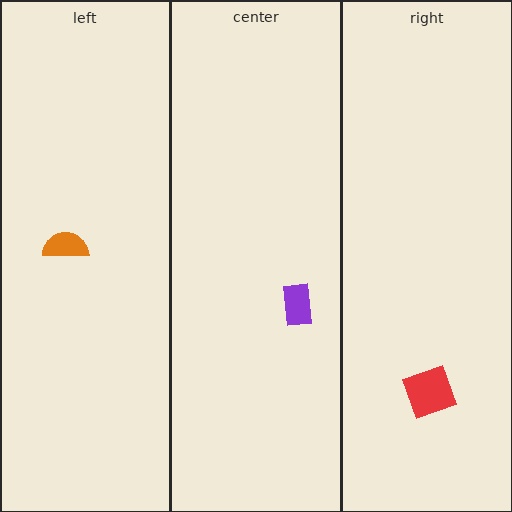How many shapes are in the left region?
1.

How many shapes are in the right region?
1.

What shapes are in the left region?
The orange semicircle.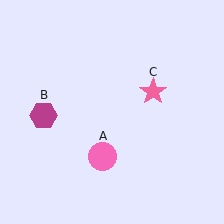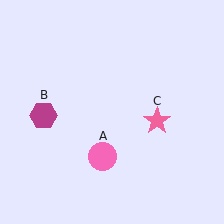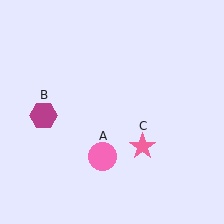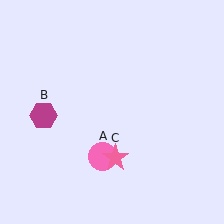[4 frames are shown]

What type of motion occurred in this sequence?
The pink star (object C) rotated clockwise around the center of the scene.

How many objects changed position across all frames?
1 object changed position: pink star (object C).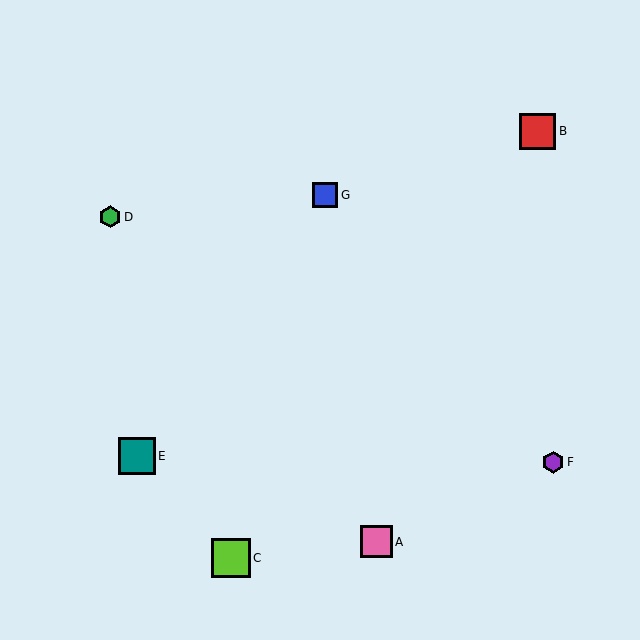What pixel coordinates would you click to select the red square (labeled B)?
Click at (538, 131) to select the red square B.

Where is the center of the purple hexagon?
The center of the purple hexagon is at (553, 462).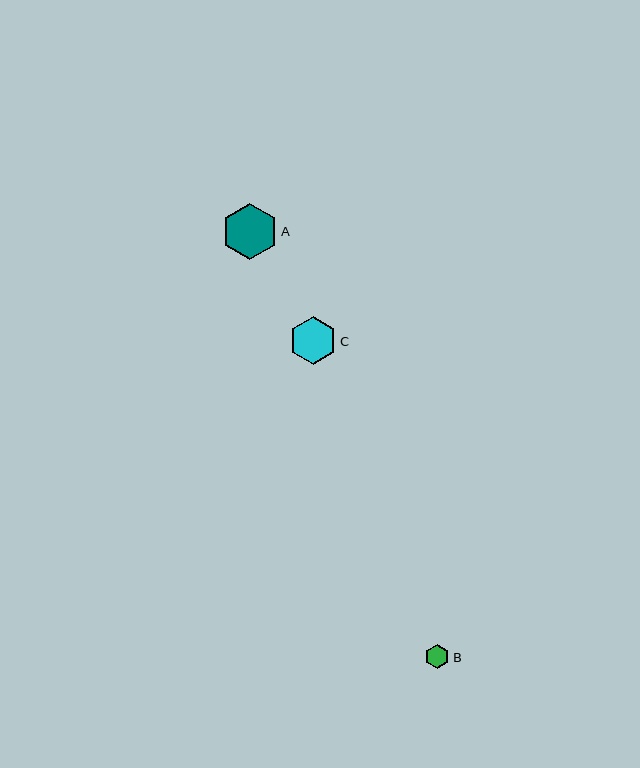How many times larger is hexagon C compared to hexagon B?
Hexagon C is approximately 2.0 times the size of hexagon B.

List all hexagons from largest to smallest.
From largest to smallest: A, C, B.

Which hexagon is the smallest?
Hexagon B is the smallest with a size of approximately 24 pixels.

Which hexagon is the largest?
Hexagon A is the largest with a size of approximately 57 pixels.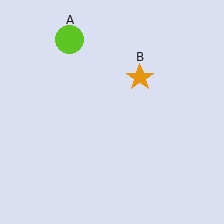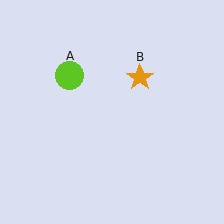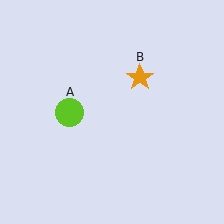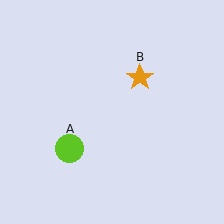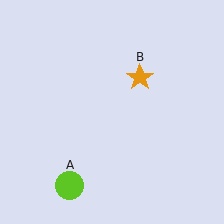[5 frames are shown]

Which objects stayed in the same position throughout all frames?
Orange star (object B) remained stationary.